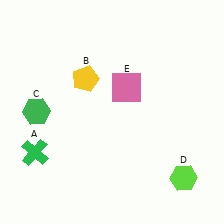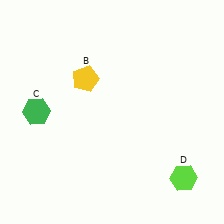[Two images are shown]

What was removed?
The green cross (A), the pink square (E) were removed in Image 2.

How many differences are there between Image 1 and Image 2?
There are 2 differences between the two images.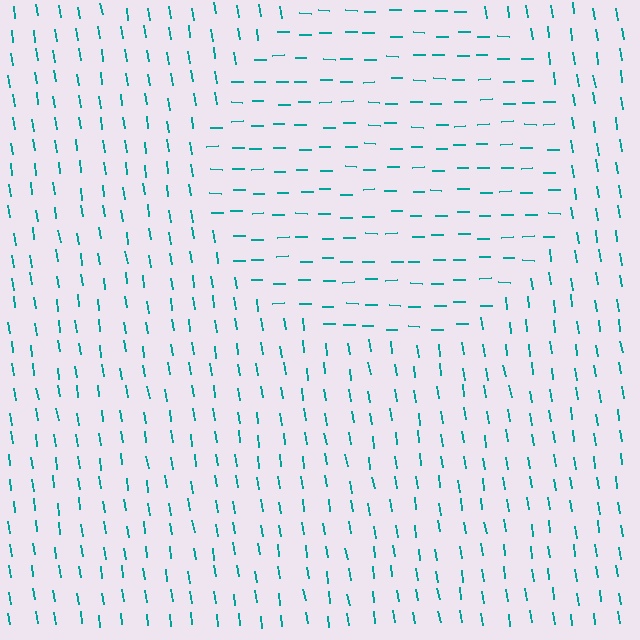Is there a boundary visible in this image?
Yes, there is a texture boundary formed by a change in line orientation.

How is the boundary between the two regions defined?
The boundary is defined purely by a change in line orientation (approximately 81 degrees difference). All lines are the same color and thickness.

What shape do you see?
I see a circle.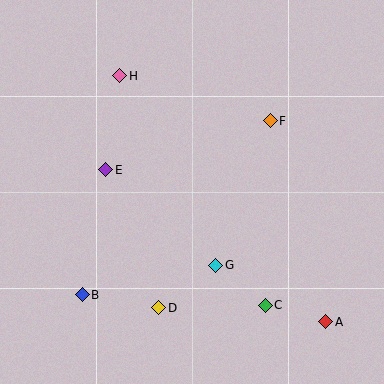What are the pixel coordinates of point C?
Point C is at (265, 305).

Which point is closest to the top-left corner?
Point H is closest to the top-left corner.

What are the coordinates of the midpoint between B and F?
The midpoint between B and F is at (176, 208).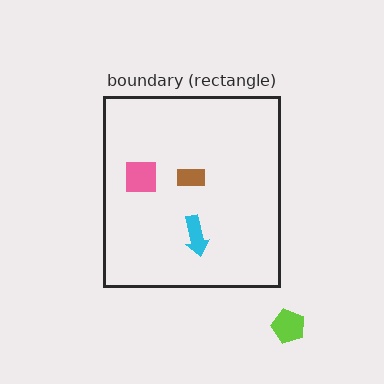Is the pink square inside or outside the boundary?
Inside.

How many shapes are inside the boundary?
3 inside, 1 outside.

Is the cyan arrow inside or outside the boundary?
Inside.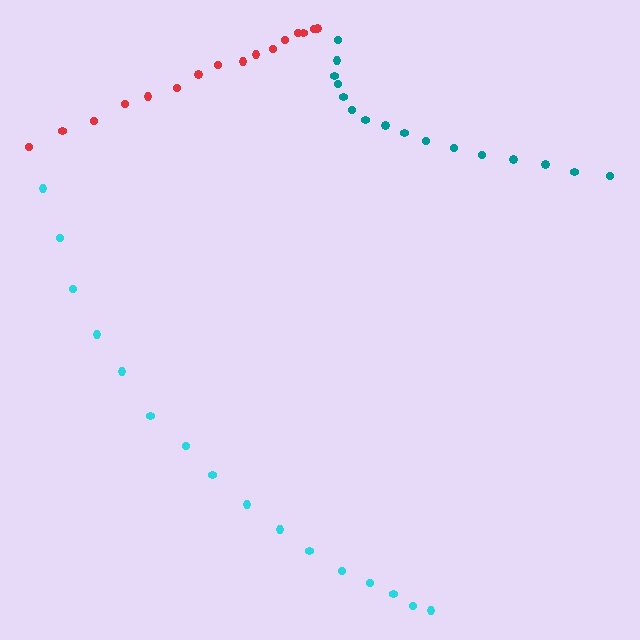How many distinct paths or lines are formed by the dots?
There are 3 distinct paths.